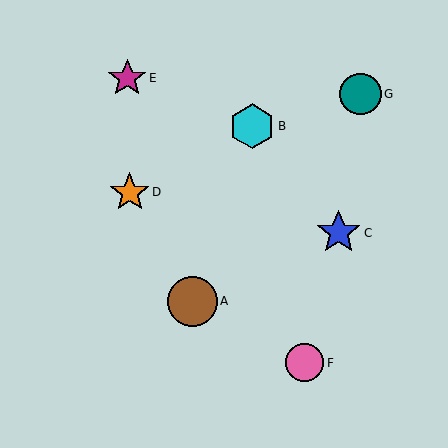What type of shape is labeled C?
Shape C is a blue star.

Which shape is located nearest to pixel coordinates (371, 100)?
The teal circle (labeled G) at (361, 94) is nearest to that location.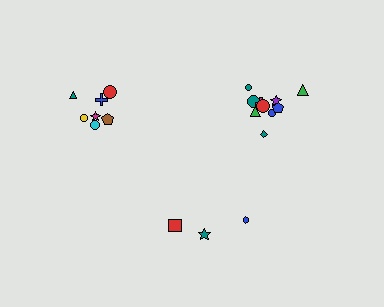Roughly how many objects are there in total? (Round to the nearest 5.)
Roughly 20 objects in total.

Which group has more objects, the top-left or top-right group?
The top-right group.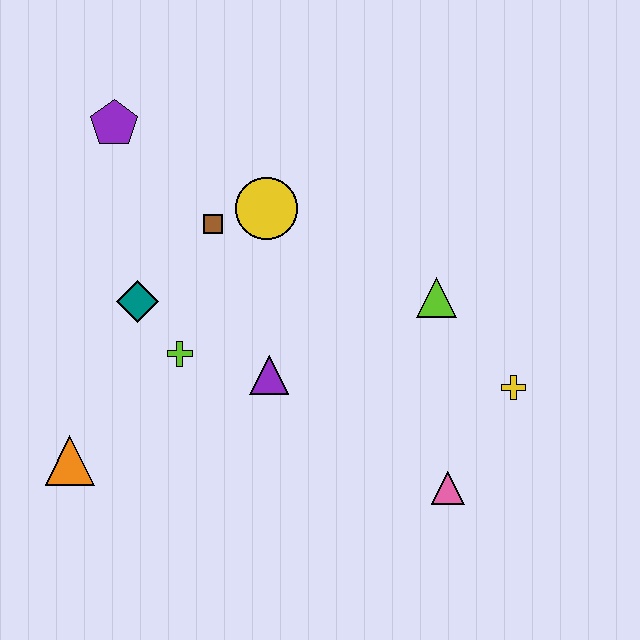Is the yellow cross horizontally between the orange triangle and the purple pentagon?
No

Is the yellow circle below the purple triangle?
No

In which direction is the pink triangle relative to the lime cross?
The pink triangle is to the right of the lime cross.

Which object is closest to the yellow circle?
The brown square is closest to the yellow circle.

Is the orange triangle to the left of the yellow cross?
Yes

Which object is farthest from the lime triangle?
The orange triangle is farthest from the lime triangle.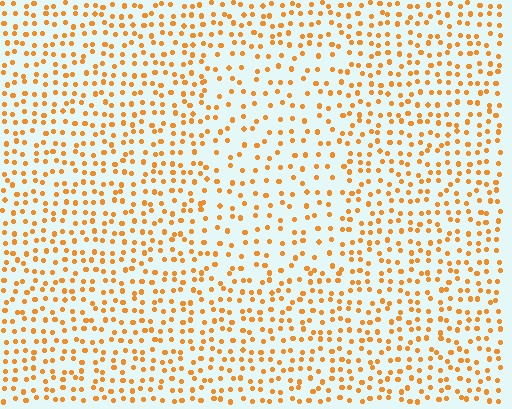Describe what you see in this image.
The image contains small orange elements arranged at two different densities. A rectangle-shaped region is visible where the elements are less densely packed than the surrounding area.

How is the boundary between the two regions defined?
The boundary is defined by a change in element density (approximately 1.6x ratio). All elements are the same color, size, and shape.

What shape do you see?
I see a rectangle.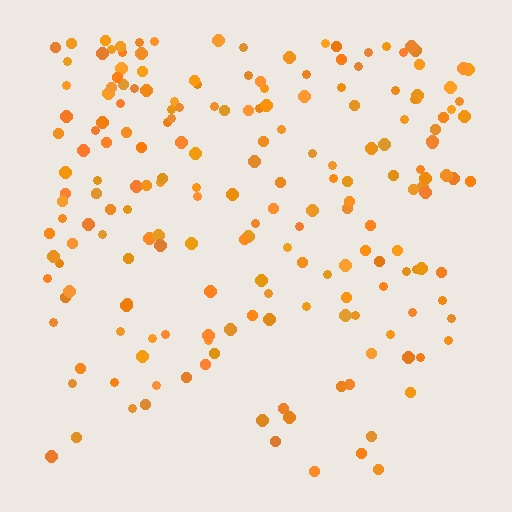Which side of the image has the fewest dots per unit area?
The bottom.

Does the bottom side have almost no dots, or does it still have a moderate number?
Still a moderate number, just noticeably fewer than the top.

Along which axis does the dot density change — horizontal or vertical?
Vertical.